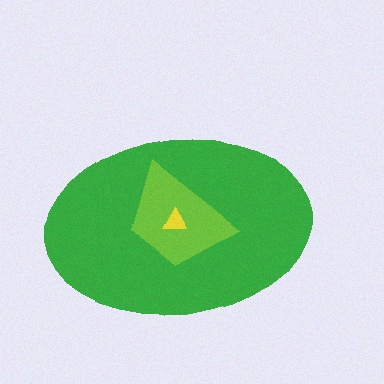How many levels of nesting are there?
3.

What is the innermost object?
The yellow triangle.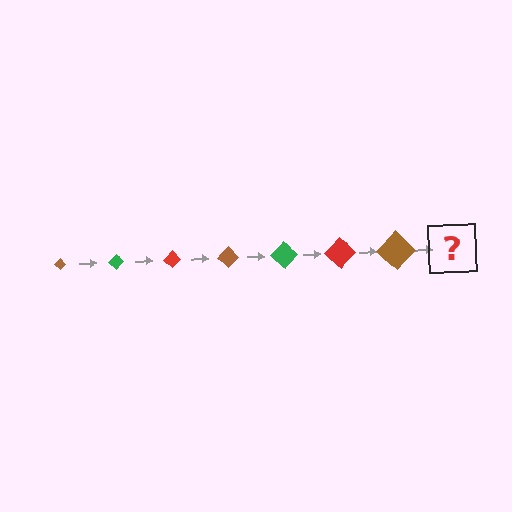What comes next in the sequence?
The next element should be a green diamond, larger than the previous one.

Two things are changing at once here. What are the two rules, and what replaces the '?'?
The two rules are that the diamond grows larger each step and the color cycles through brown, green, and red. The '?' should be a green diamond, larger than the previous one.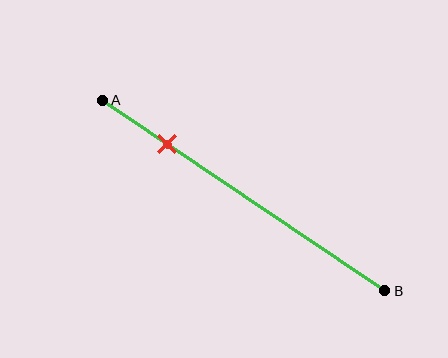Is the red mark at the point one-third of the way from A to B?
No, the mark is at about 25% from A, not at the 33% one-third point.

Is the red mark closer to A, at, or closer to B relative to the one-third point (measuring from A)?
The red mark is closer to point A than the one-third point of segment AB.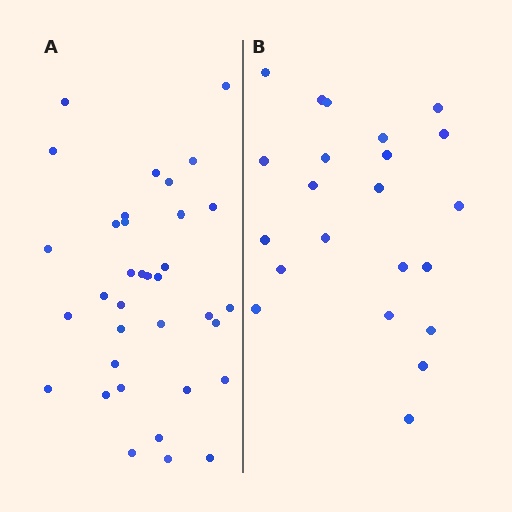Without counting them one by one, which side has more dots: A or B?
Region A (the left region) has more dots.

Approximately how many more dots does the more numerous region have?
Region A has approximately 15 more dots than region B.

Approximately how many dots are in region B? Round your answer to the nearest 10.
About 20 dots. (The exact count is 22, which rounds to 20.)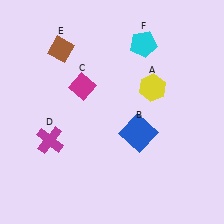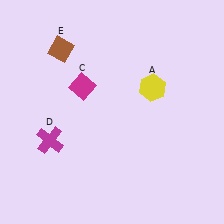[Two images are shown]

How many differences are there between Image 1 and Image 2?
There are 2 differences between the two images.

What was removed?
The cyan pentagon (F), the blue square (B) were removed in Image 2.